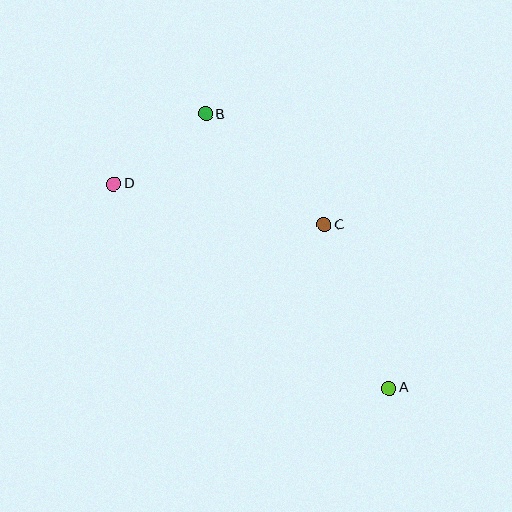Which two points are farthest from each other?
Points A and D are farthest from each other.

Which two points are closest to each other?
Points B and D are closest to each other.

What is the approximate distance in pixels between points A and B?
The distance between A and B is approximately 330 pixels.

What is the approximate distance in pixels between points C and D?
The distance between C and D is approximately 215 pixels.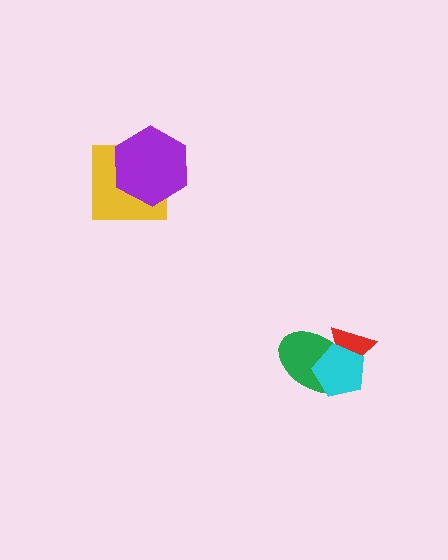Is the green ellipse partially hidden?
Yes, it is partially covered by another shape.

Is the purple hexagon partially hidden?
No, no other shape covers it.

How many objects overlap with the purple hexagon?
1 object overlaps with the purple hexagon.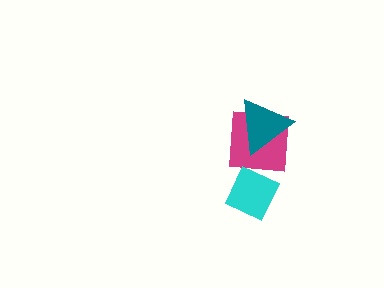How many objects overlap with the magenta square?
2 objects overlap with the magenta square.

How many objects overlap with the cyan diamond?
1 object overlaps with the cyan diamond.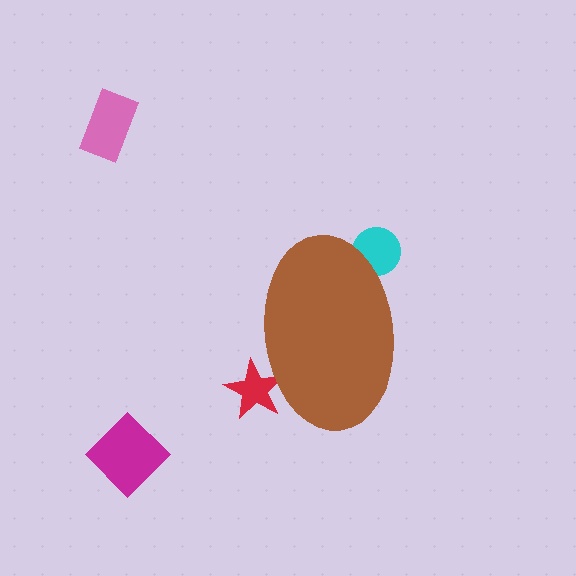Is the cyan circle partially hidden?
Yes, the cyan circle is partially hidden behind the brown ellipse.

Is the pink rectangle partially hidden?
No, the pink rectangle is fully visible.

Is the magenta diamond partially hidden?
No, the magenta diamond is fully visible.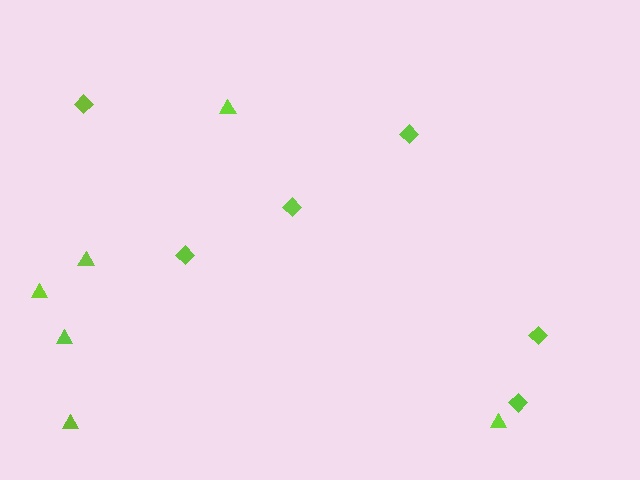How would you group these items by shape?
There are 2 groups: one group of triangles (6) and one group of diamonds (6).